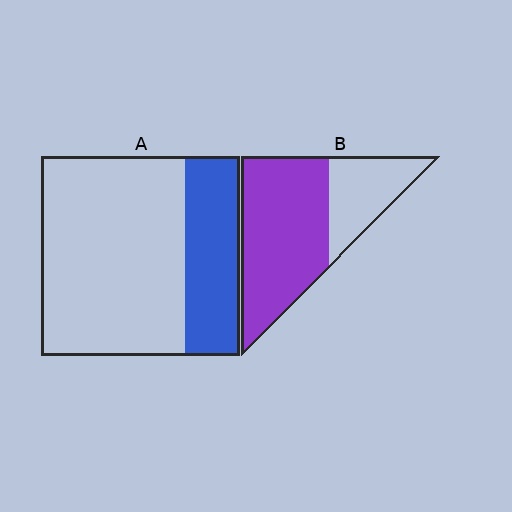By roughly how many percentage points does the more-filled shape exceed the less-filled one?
By roughly 40 percentage points (B over A).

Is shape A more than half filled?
No.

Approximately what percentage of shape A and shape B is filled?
A is approximately 30% and B is approximately 70%.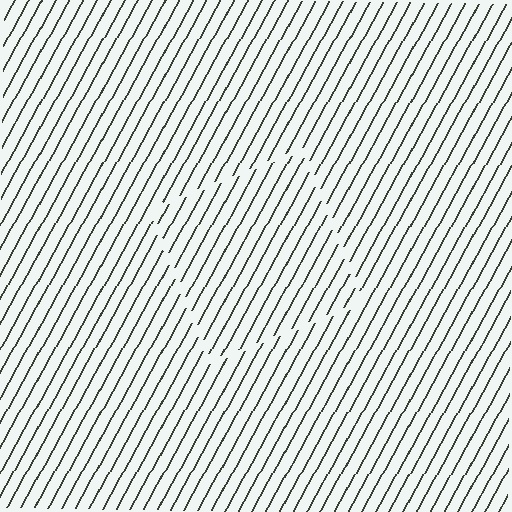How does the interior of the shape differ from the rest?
The interior of the shape contains the same grating, shifted by half a period — the contour is defined by the phase discontinuity where line-ends from the inner and outer gratings abut.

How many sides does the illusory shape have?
4 sides — the line-ends trace a square.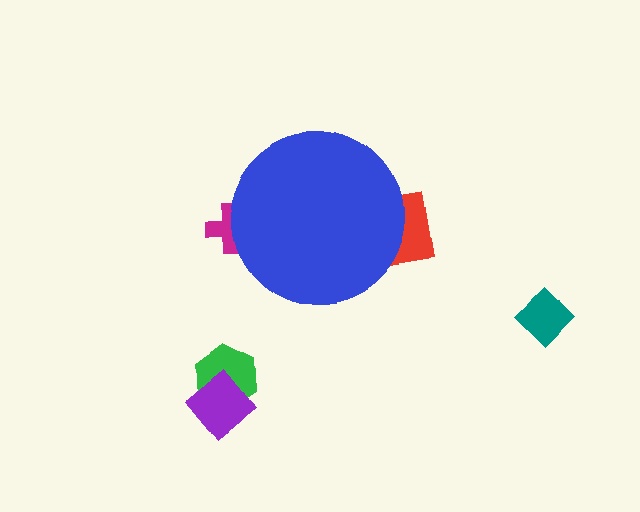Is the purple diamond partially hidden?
No, the purple diamond is fully visible.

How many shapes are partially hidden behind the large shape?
2 shapes are partially hidden.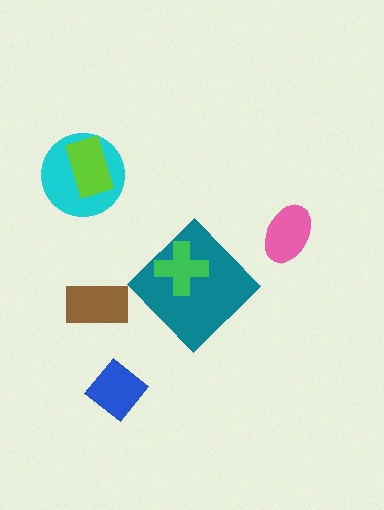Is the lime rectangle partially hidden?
No, no other shape covers it.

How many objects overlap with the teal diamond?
1 object overlaps with the teal diamond.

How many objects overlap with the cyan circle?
1 object overlaps with the cyan circle.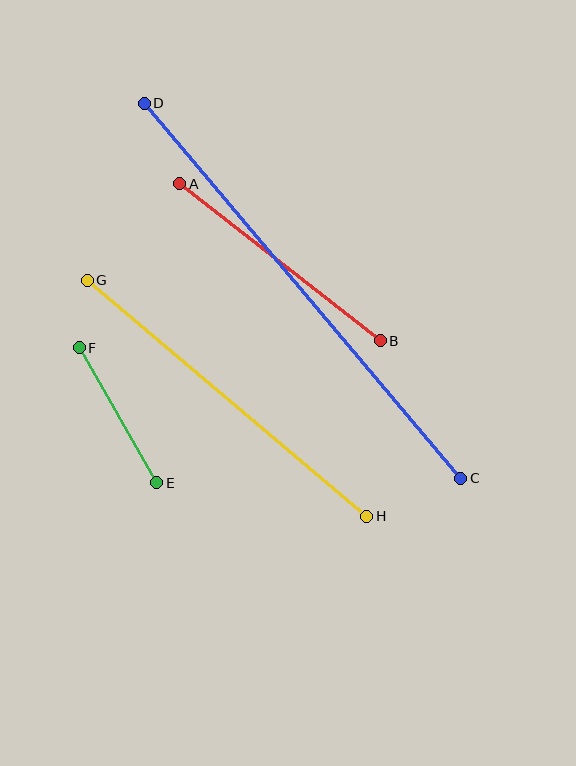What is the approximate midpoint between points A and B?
The midpoint is at approximately (280, 262) pixels.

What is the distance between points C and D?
The distance is approximately 491 pixels.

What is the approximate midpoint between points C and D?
The midpoint is at approximately (303, 291) pixels.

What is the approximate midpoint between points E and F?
The midpoint is at approximately (118, 415) pixels.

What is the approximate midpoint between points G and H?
The midpoint is at approximately (227, 398) pixels.